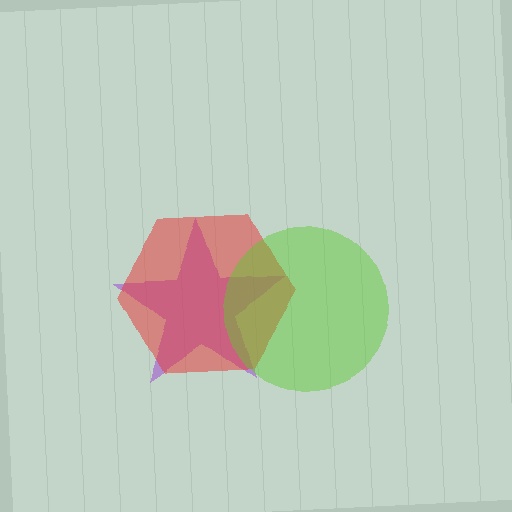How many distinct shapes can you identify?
There are 3 distinct shapes: a purple star, a red hexagon, a lime circle.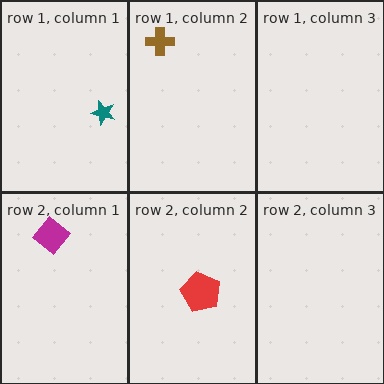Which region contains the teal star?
The row 1, column 1 region.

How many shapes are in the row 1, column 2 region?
1.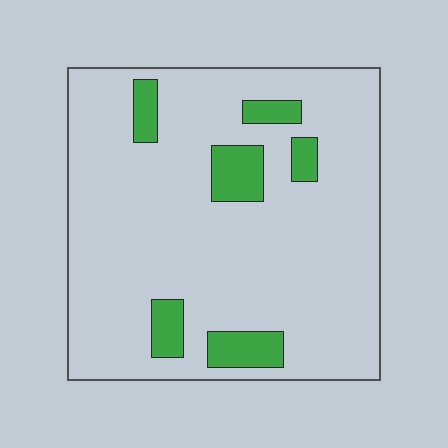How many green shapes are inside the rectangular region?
6.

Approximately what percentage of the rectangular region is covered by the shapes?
Approximately 10%.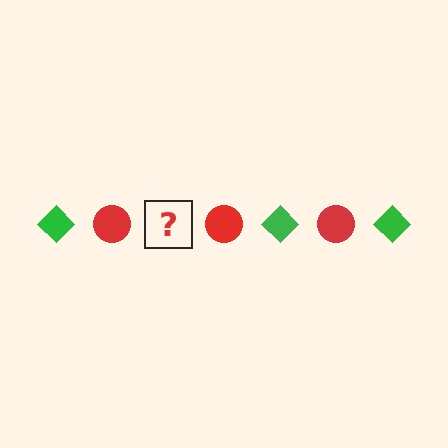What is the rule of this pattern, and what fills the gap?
The rule is that the pattern alternates between green diamond and red circle. The gap should be filled with a green diamond.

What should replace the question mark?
The question mark should be replaced with a green diamond.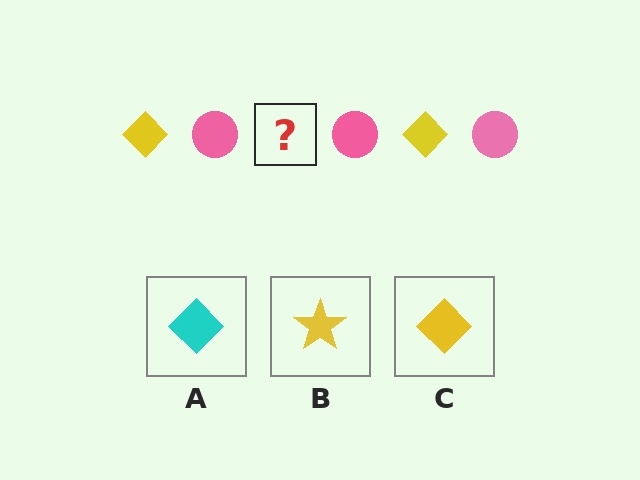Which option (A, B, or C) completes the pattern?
C.